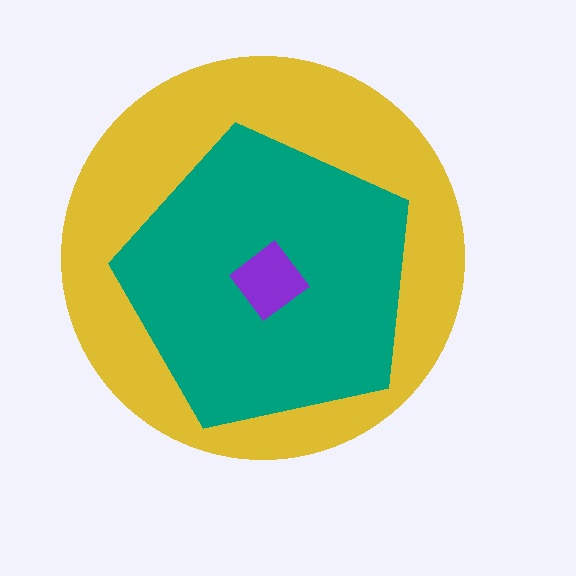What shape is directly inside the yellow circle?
The teal pentagon.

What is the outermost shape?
The yellow circle.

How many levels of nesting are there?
3.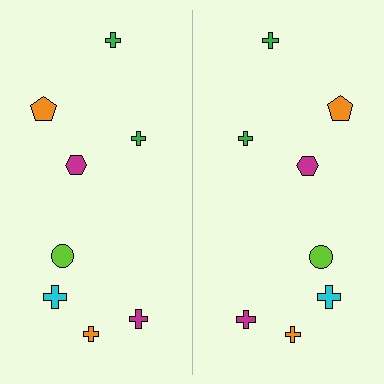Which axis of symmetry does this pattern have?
The pattern has a vertical axis of symmetry running through the center of the image.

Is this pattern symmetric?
Yes, this pattern has bilateral (reflection) symmetry.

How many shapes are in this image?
There are 16 shapes in this image.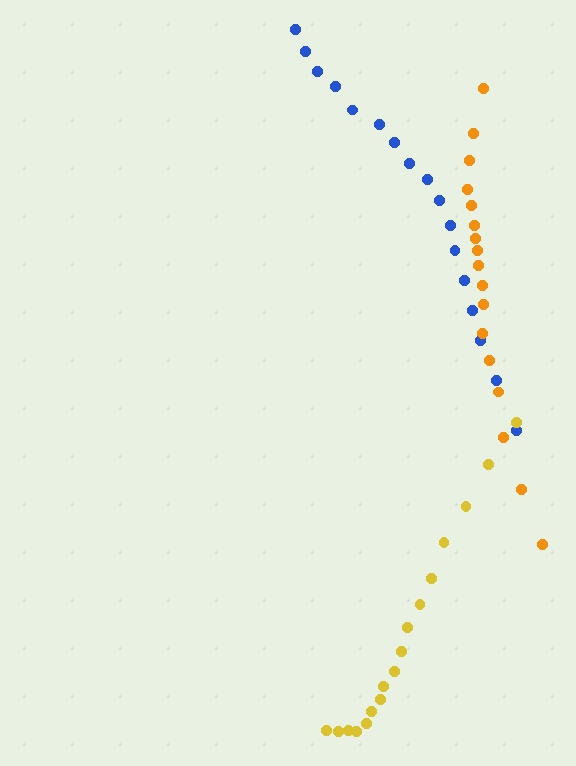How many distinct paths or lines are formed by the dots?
There are 3 distinct paths.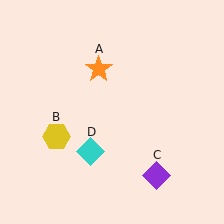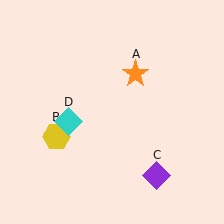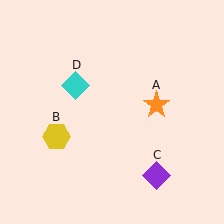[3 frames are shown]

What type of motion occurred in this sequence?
The orange star (object A), cyan diamond (object D) rotated clockwise around the center of the scene.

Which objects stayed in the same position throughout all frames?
Yellow hexagon (object B) and purple diamond (object C) remained stationary.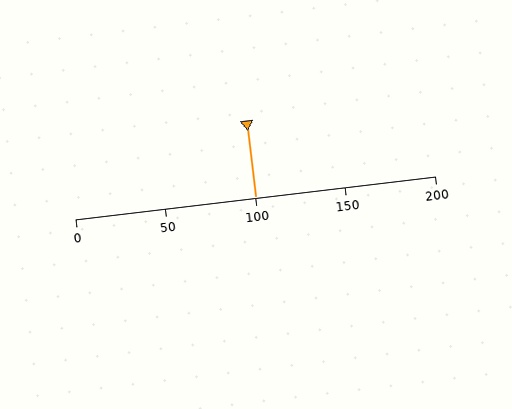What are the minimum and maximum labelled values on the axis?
The axis runs from 0 to 200.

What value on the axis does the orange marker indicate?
The marker indicates approximately 100.